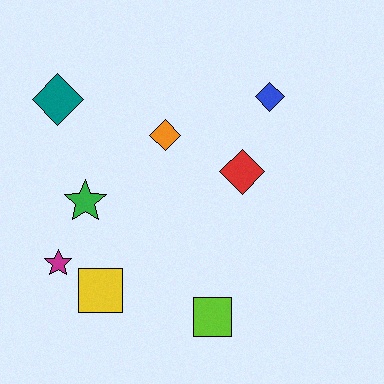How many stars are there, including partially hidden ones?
There are 2 stars.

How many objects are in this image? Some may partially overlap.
There are 8 objects.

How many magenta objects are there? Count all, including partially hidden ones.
There is 1 magenta object.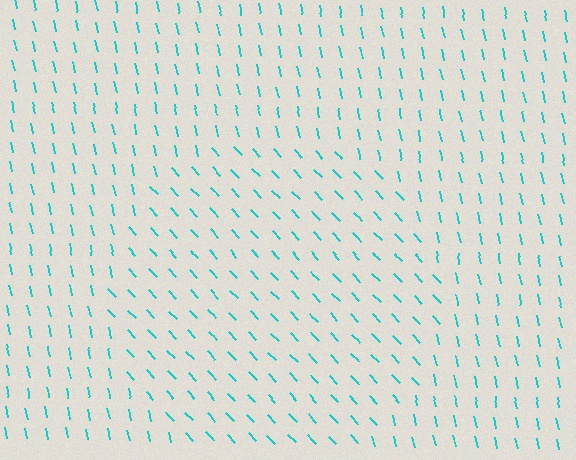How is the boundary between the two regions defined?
The boundary is defined purely by a change in line orientation (approximately 31 degrees difference). All lines are the same color and thickness.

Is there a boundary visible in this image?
Yes, there is a texture boundary formed by a change in line orientation.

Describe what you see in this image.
The image is filled with small cyan line segments. A circle region in the image has lines oriented differently from the surrounding lines, creating a visible texture boundary.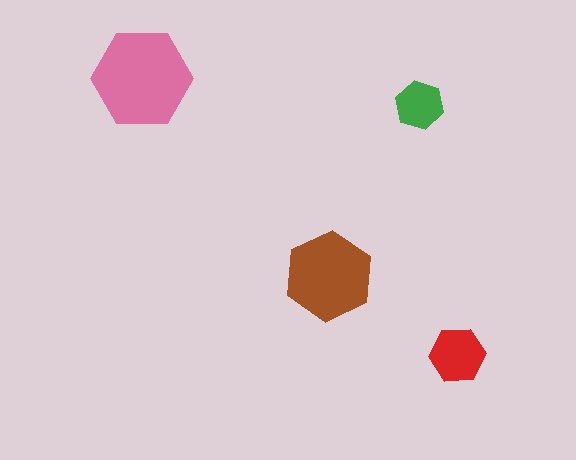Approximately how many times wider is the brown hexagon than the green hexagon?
About 2 times wider.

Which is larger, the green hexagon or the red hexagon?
The red one.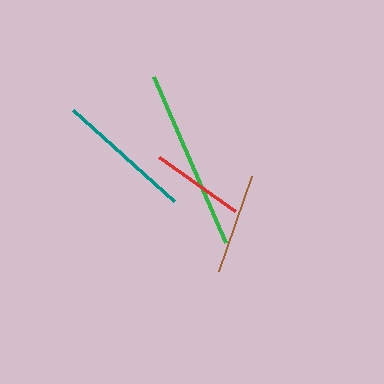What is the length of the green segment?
The green segment is approximately 181 pixels long.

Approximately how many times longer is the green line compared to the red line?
The green line is approximately 2.0 times the length of the red line.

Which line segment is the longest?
The green line is the longest at approximately 181 pixels.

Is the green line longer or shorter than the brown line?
The green line is longer than the brown line.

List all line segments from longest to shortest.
From longest to shortest: green, teal, brown, red.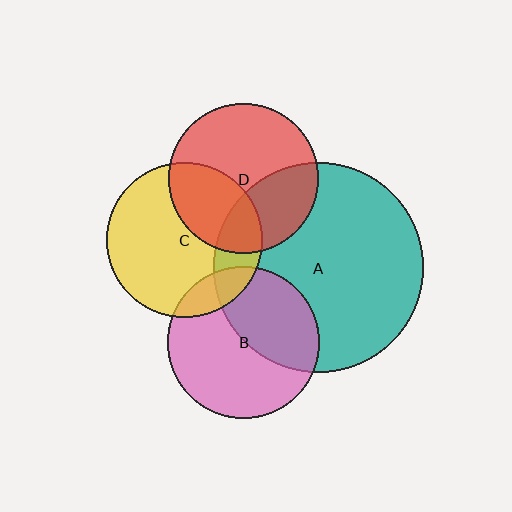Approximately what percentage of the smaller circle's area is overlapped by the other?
Approximately 35%.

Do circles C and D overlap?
Yes.